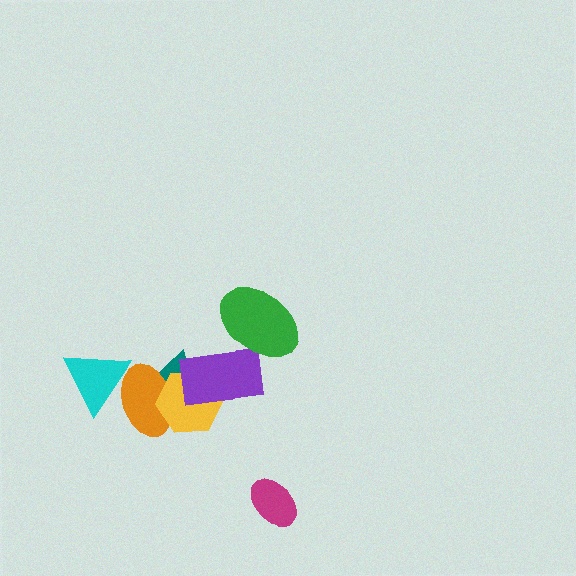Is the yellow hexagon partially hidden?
Yes, it is partially covered by another shape.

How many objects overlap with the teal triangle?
3 objects overlap with the teal triangle.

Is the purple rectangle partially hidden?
Yes, it is partially covered by another shape.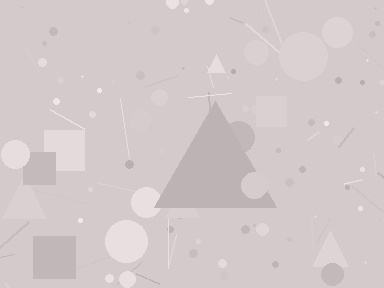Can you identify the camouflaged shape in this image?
The camouflaged shape is a triangle.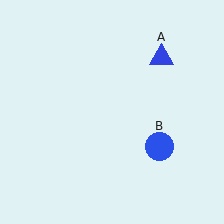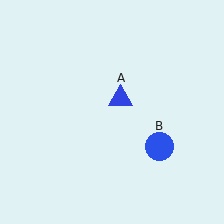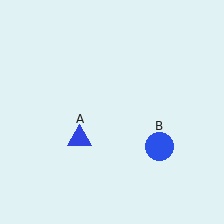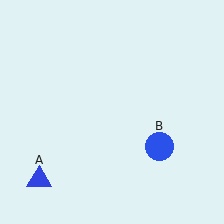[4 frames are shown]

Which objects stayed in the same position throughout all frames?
Blue circle (object B) remained stationary.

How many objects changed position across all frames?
1 object changed position: blue triangle (object A).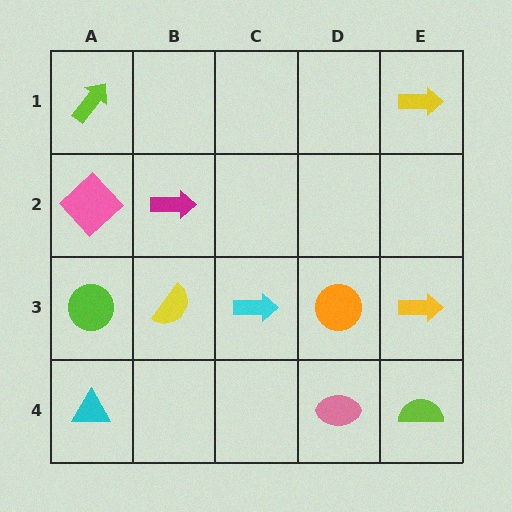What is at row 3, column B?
A yellow semicircle.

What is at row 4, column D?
A pink ellipse.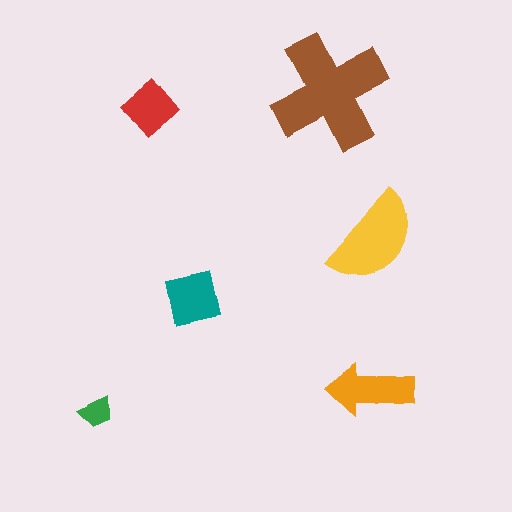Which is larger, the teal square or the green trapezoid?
The teal square.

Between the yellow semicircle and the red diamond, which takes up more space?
The yellow semicircle.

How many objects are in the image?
There are 6 objects in the image.